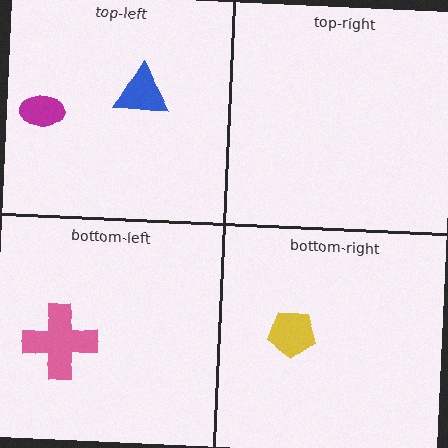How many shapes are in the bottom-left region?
1.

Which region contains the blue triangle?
The top-left region.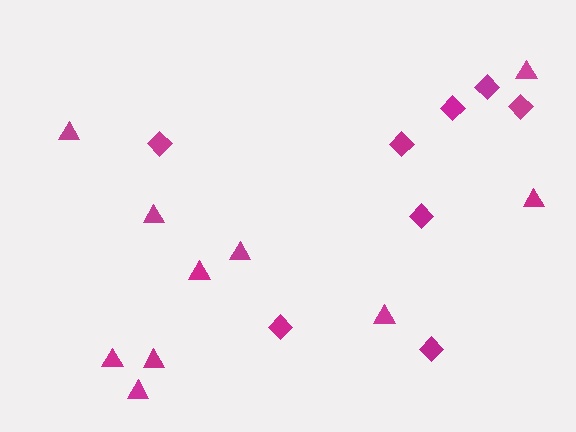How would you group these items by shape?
There are 2 groups: one group of diamonds (8) and one group of triangles (10).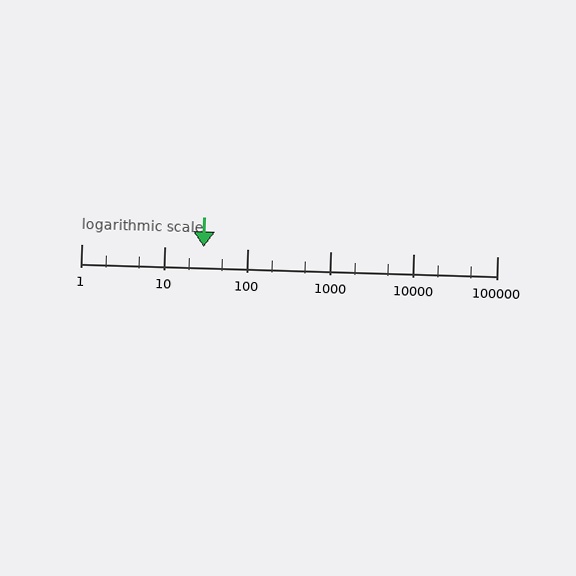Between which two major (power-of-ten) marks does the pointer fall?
The pointer is between 10 and 100.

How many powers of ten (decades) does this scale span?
The scale spans 5 decades, from 1 to 100000.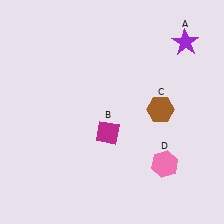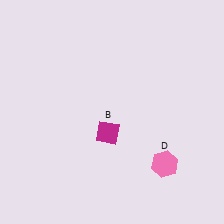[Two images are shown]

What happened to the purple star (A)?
The purple star (A) was removed in Image 2. It was in the top-right area of Image 1.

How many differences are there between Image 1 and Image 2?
There are 2 differences between the two images.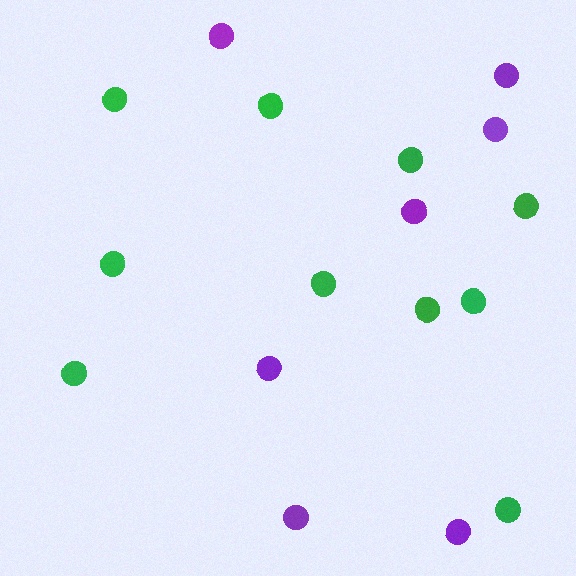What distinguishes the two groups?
There are 2 groups: one group of green circles (10) and one group of purple circles (7).